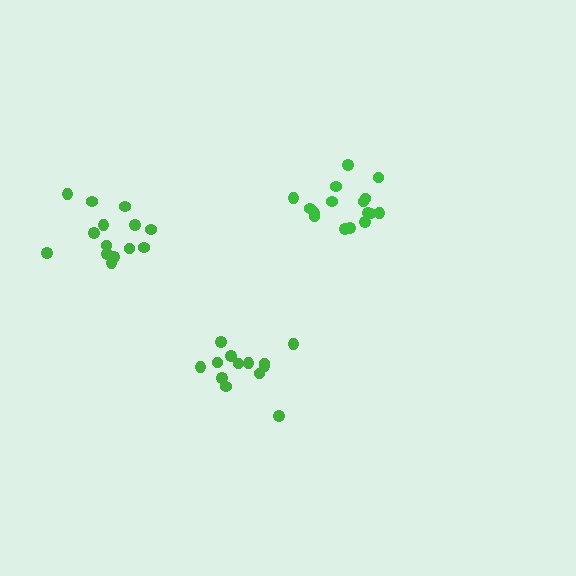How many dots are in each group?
Group 1: 16 dots, Group 2: 13 dots, Group 3: 14 dots (43 total).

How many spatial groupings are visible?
There are 3 spatial groupings.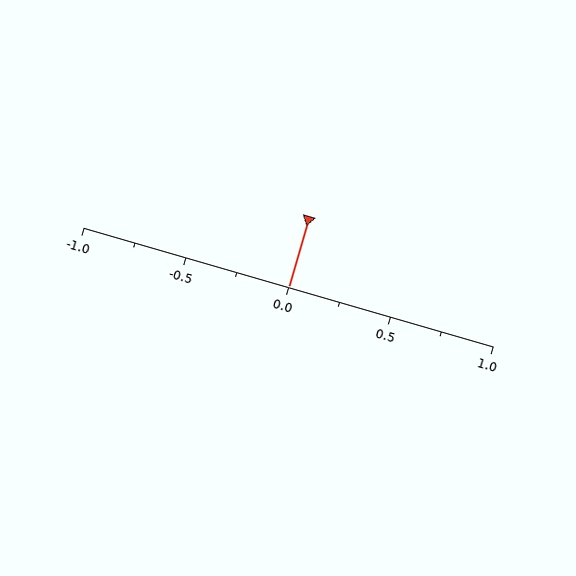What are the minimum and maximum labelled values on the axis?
The axis runs from -1.0 to 1.0.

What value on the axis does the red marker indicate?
The marker indicates approximately 0.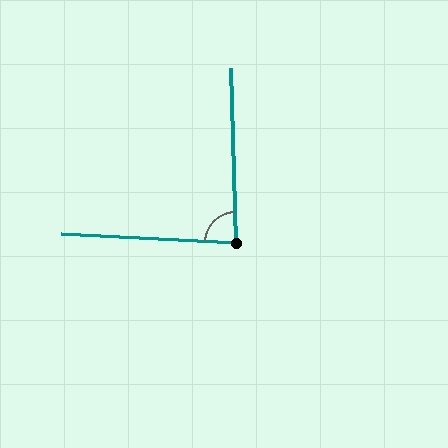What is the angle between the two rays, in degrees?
Approximately 86 degrees.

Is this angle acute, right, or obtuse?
It is approximately a right angle.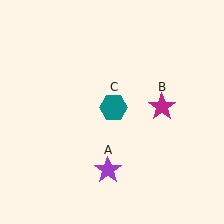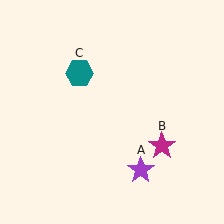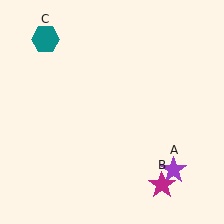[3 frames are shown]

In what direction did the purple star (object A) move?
The purple star (object A) moved right.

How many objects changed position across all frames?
3 objects changed position: purple star (object A), magenta star (object B), teal hexagon (object C).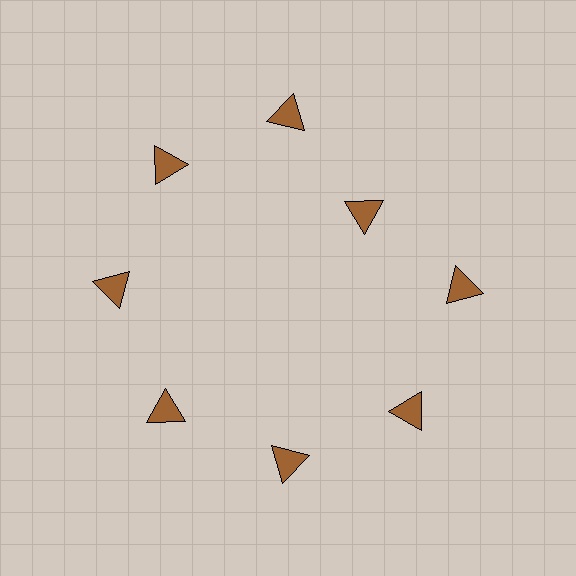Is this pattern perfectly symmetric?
No. The 8 brown triangles are arranged in a ring, but one element near the 2 o'clock position is pulled inward toward the center, breaking the 8-fold rotational symmetry.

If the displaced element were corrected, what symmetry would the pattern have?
It would have 8-fold rotational symmetry — the pattern would map onto itself every 45 degrees.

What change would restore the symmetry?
The symmetry would be restored by moving it outward, back onto the ring so that all 8 triangles sit at equal angles and equal distance from the center.